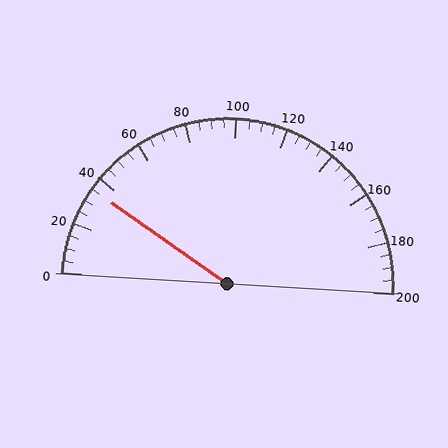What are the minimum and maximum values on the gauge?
The gauge ranges from 0 to 200.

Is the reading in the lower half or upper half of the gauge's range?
The reading is in the lower half of the range (0 to 200).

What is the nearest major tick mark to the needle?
The nearest major tick mark is 40.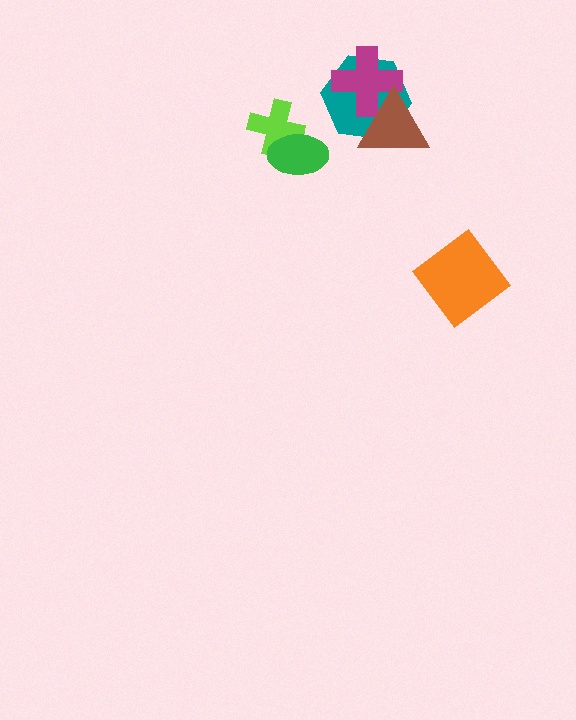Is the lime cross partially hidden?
Yes, it is partially covered by another shape.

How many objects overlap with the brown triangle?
2 objects overlap with the brown triangle.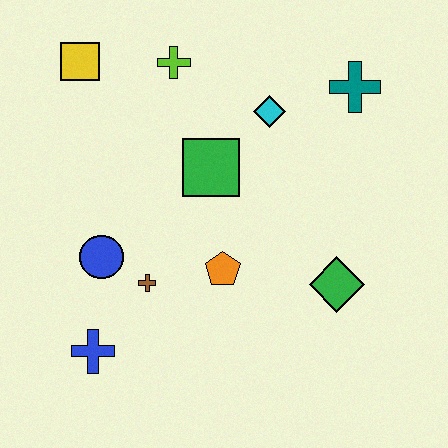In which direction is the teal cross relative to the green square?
The teal cross is to the right of the green square.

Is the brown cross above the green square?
No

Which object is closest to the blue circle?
The brown cross is closest to the blue circle.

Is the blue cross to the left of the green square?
Yes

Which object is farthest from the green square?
The blue cross is farthest from the green square.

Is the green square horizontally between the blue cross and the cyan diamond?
Yes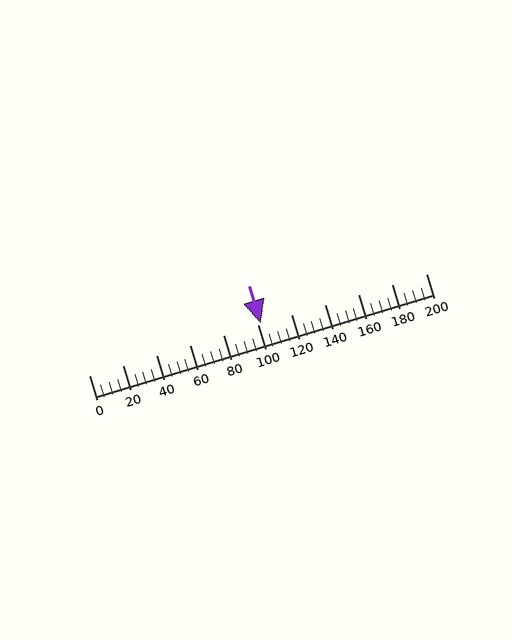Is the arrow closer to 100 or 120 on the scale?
The arrow is closer to 100.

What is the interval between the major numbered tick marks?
The major tick marks are spaced 20 units apart.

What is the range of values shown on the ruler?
The ruler shows values from 0 to 200.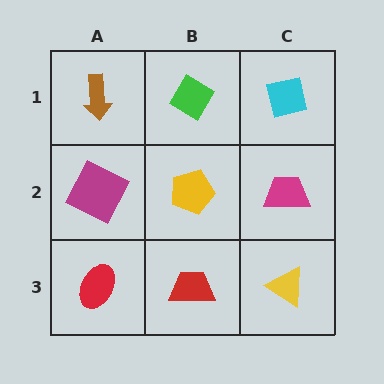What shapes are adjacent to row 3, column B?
A yellow pentagon (row 2, column B), a red ellipse (row 3, column A), a yellow triangle (row 3, column C).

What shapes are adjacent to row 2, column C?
A cyan square (row 1, column C), a yellow triangle (row 3, column C), a yellow pentagon (row 2, column B).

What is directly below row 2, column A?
A red ellipse.